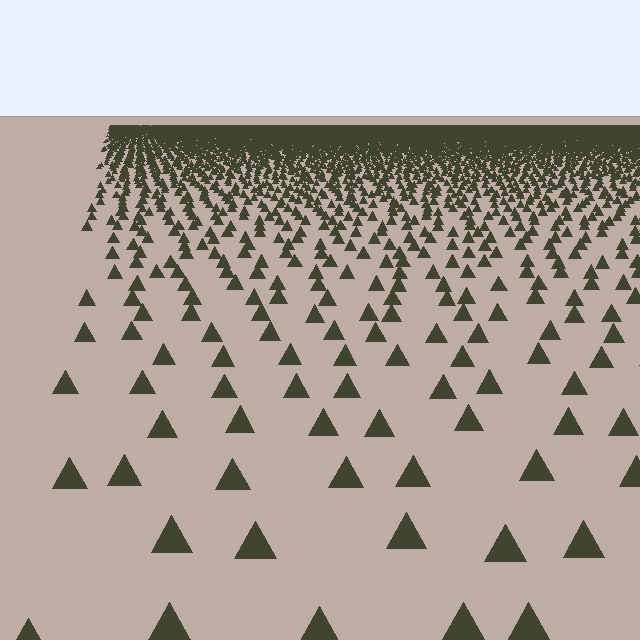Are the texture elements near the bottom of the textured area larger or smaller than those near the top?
Larger. Near the bottom, elements are closer to the viewer and appear at a bigger on-screen size.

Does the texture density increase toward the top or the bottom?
Density increases toward the top.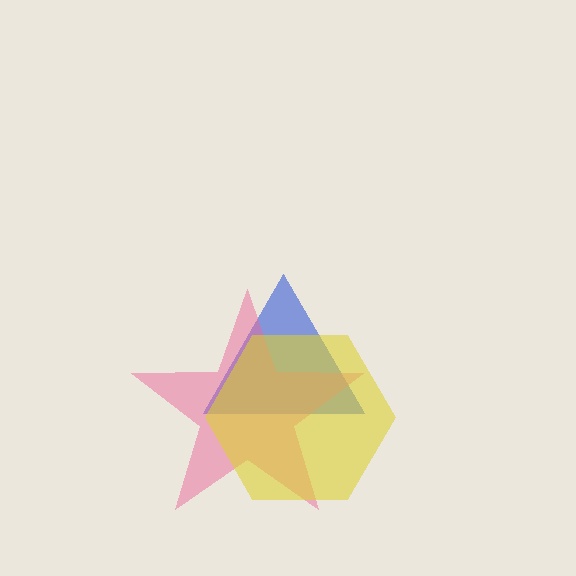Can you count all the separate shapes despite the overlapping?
Yes, there are 3 separate shapes.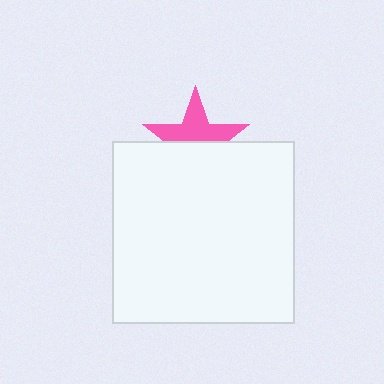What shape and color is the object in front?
The object in front is a white square.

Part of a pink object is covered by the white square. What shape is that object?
It is a star.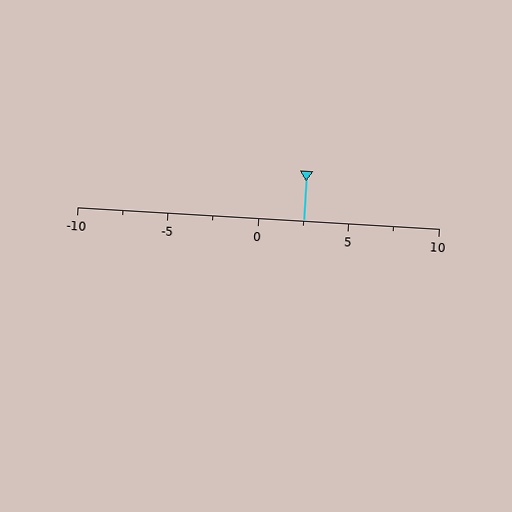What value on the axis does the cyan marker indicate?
The marker indicates approximately 2.5.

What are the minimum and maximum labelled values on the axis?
The axis runs from -10 to 10.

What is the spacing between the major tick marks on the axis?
The major ticks are spaced 5 apart.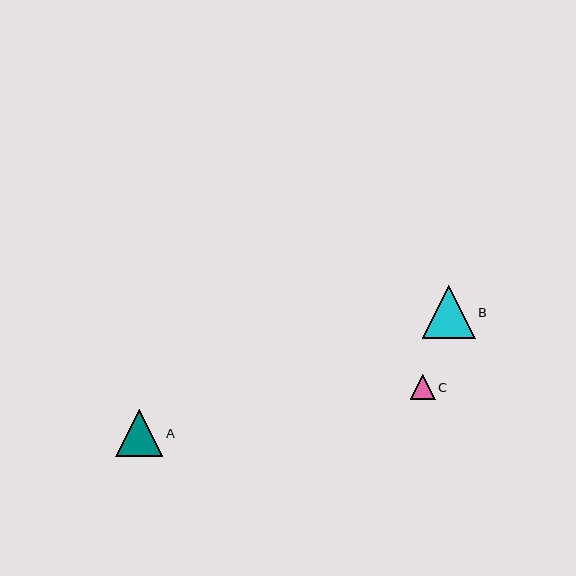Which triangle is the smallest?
Triangle C is the smallest with a size of approximately 25 pixels.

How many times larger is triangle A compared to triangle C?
Triangle A is approximately 1.9 times the size of triangle C.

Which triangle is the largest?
Triangle B is the largest with a size of approximately 53 pixels.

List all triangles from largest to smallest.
From largest to smallest: B, A, C.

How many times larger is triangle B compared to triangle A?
Triangle B is approximately 1.1 times the size of triangle A.